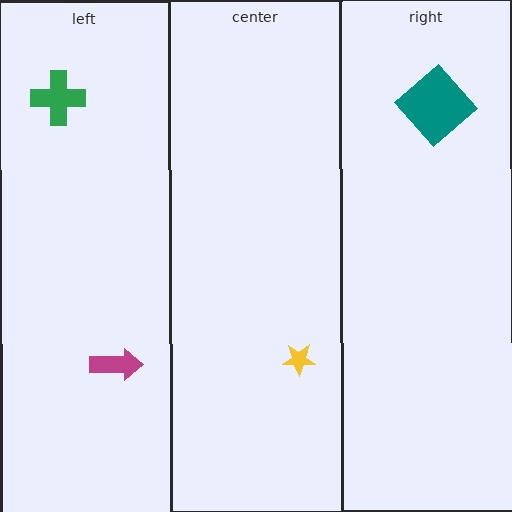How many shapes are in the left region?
2.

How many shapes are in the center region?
1.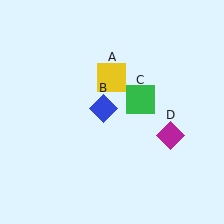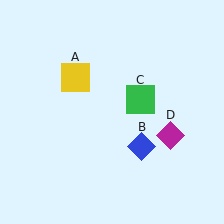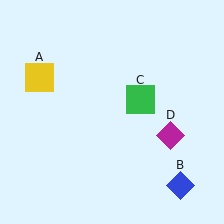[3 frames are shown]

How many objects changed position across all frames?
2 objects changed position: yellow square (object A), blue diamond (object B).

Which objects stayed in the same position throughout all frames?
Green square (object C) and magenta diamond (object D) remained stationary.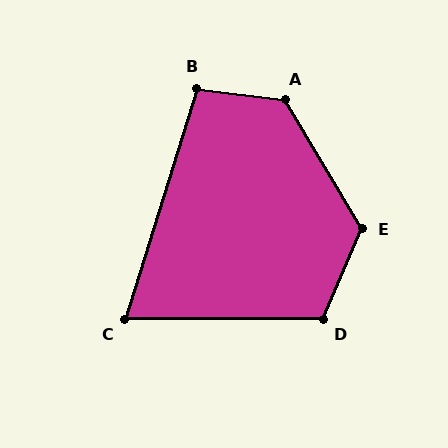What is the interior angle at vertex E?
Approximately 126 degrees (obtuse).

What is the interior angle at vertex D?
Approximately 113 degrees (obtuse).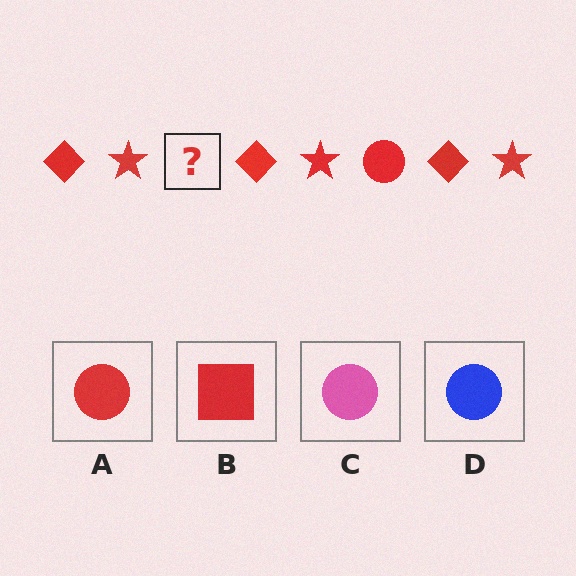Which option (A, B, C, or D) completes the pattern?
A.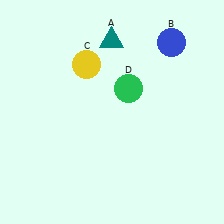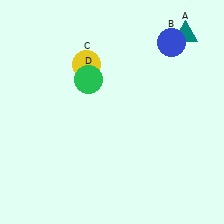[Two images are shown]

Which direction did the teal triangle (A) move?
The teal triangle (A) moved right.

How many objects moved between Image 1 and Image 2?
2 objects moved between the two images.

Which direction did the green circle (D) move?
The green circle (D) moved left.